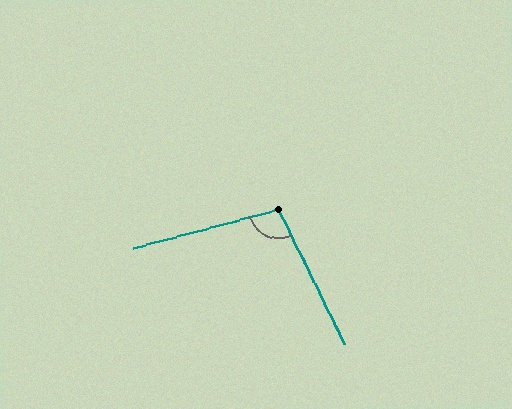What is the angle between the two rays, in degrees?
Approximately 101 degrees.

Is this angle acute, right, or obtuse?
It is obtuse.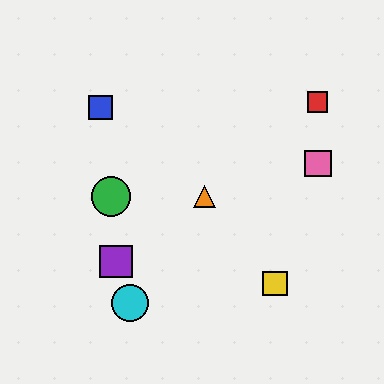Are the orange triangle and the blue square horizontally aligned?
No, the orange triangle is at y≈196 and the blue square is at y≈108.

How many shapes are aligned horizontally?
2 shapes (the green circle, the orange triangle) are aligned horizontally.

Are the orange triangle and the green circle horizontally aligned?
Yes, both are at y≈196.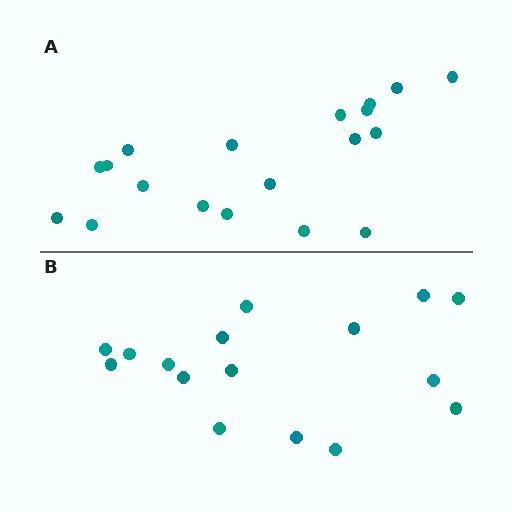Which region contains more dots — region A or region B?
Region A (the top region) has more dots.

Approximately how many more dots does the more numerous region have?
Region A has just a few more — roughly 2 or 3 more dots than region B.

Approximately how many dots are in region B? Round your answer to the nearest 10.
About 20 dots. (The exact count is 16, which rounds to 20.)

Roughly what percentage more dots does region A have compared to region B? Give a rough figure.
About 20% more.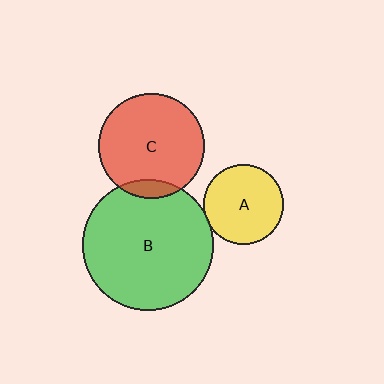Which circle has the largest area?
Circle B (green).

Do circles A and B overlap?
Yes.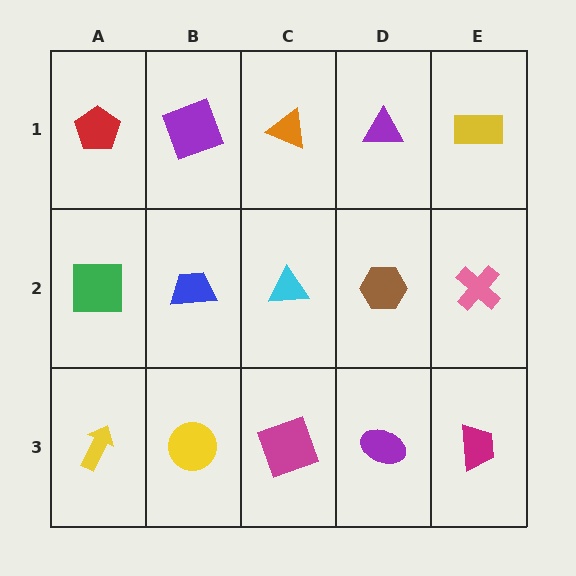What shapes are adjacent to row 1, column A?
A green square (row 2, column A), a purple square (row 1, column B).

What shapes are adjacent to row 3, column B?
A blue trapezoid (row 2, column B), a yellow arrow (row 3, column A), a magenta square (row 3, column C).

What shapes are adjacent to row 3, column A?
A green square (row 2, column A), a yellow circle (row 3, column B).